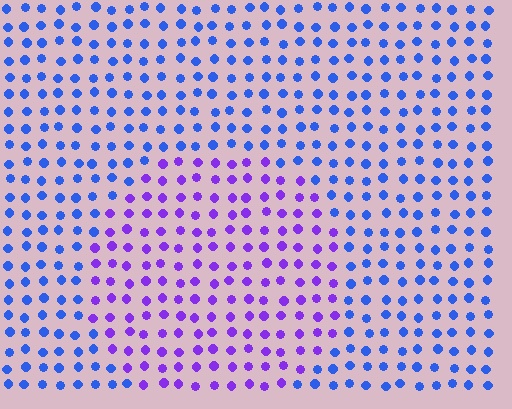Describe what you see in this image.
The image is filled with small blue elements in a uniform arrangement. A circle-shaped region is visible where the elements are tinted to a slightly different hue, forming a subtle color boundary.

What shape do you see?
I see a circle.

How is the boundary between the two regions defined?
The boundary is defined purely by a slight shift in hue (about 44 degrees). Spacing, size, and orientation are identical on both sides.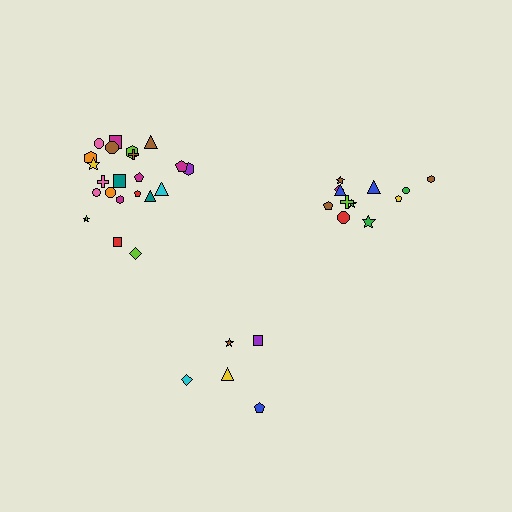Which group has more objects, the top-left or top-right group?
The top-left group.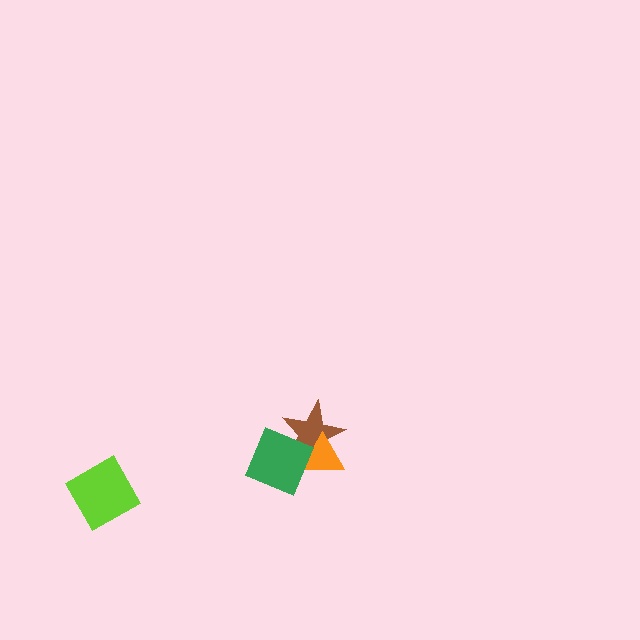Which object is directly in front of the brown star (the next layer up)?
The orange triangle is directly in front of the brown star.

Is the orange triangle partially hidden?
Yes, it is partially covered by another shape.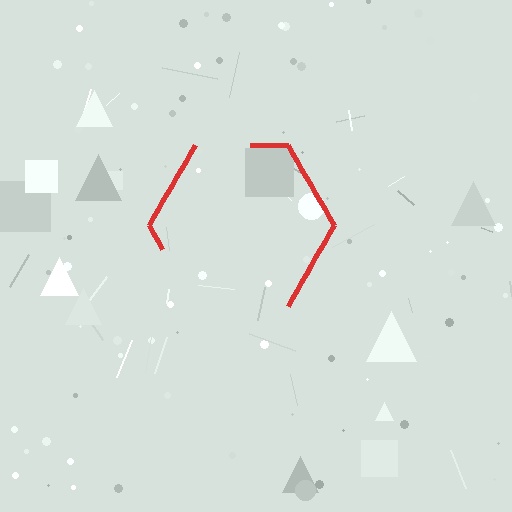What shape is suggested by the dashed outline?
The dashed outline suggests a hexagon.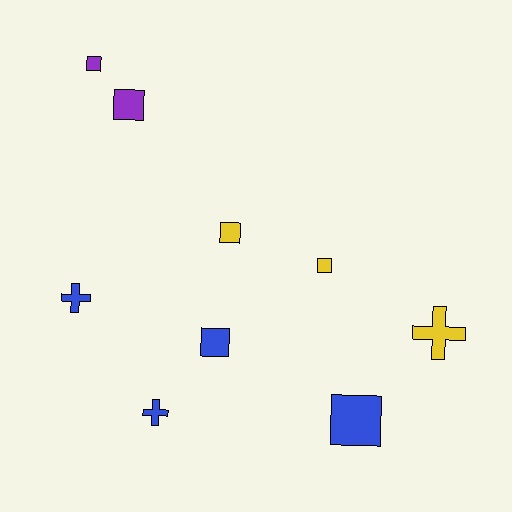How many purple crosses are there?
There are no purple crosses.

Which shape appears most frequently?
Square, with 6 objects.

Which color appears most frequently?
Blue, with 4 objects.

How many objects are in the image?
There are 9 objects.